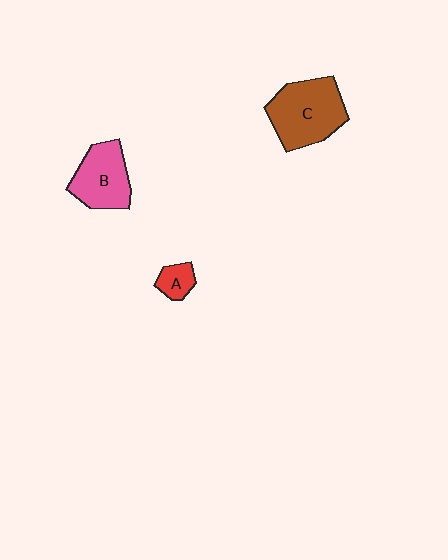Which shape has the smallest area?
Shape A (red).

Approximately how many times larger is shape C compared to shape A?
Approximately 3.8 times.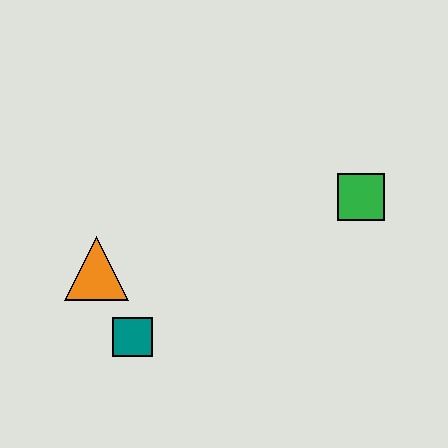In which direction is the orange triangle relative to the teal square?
The orange triangle is above the teal square.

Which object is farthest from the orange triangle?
The green square is farthest from the orange triangle.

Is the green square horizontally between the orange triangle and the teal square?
No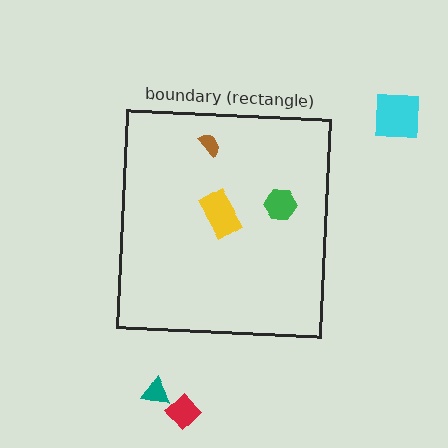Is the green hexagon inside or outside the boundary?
Inside.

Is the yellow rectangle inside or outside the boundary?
Inside.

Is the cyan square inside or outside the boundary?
Outside.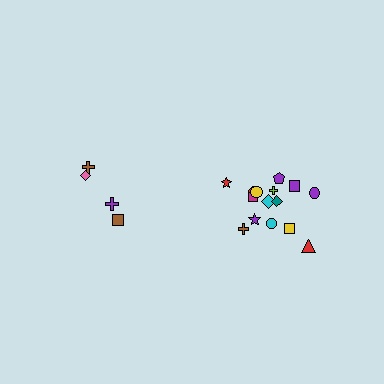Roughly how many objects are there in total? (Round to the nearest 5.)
Roughly 20 objects in total.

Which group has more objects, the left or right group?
The right group.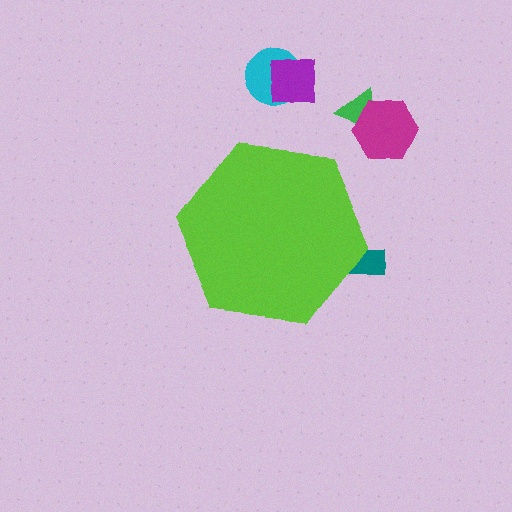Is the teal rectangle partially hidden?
Yes, the teal rectangle is partially hidden behind the lime hexagon.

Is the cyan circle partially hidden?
No, the cyan circle is fully visible.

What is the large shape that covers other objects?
A lime hexagon.